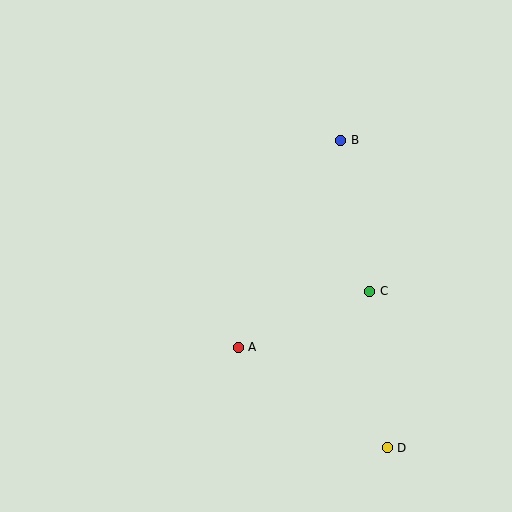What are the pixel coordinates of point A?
Point A is at (238, 347).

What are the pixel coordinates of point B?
Point B is at (341, 140).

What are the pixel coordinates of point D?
Point D is at (387, 448).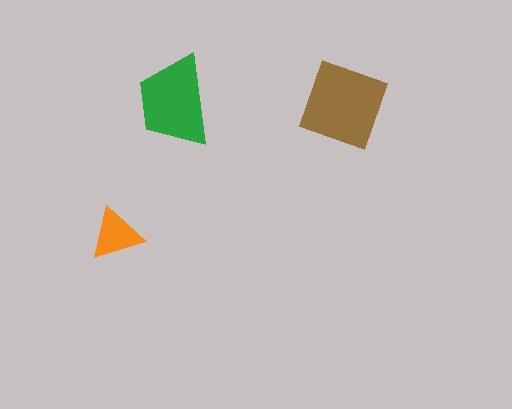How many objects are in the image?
There are 3 objects in the image.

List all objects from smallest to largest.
The orange triangle, the green trapezoid, the brown diamond.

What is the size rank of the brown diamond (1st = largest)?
1st.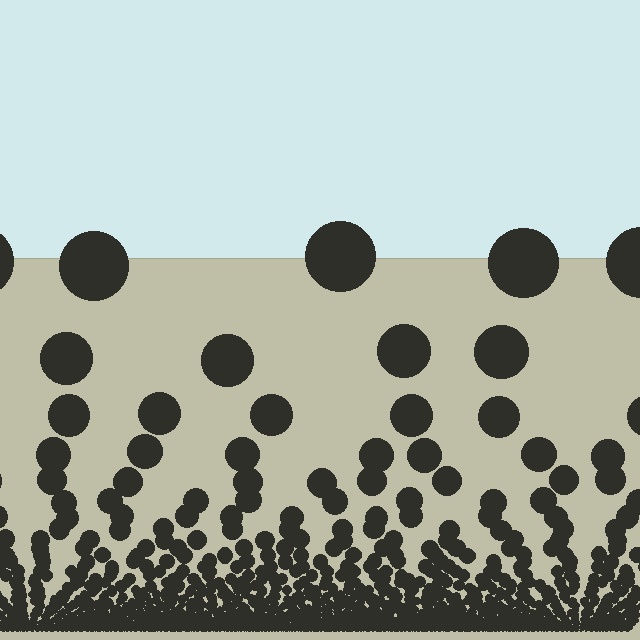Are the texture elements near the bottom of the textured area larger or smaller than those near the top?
Smaller. The gradient is inverted — elements near the bottom are smaller and denser.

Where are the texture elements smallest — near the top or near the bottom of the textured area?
Near the bottom.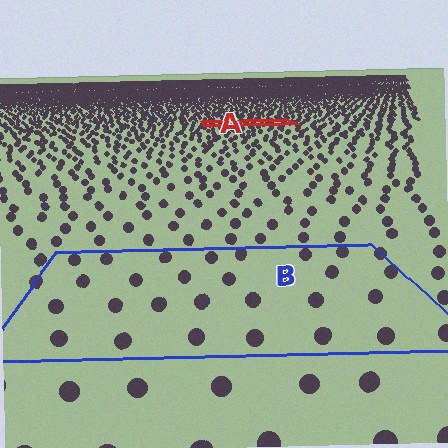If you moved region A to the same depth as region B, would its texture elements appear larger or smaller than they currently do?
They would appear larger. At a closer depth, the same texture elements are projected at a bigger on-screen size.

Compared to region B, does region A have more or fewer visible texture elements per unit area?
Region A has more texture elements per unit area — they are packed more densely because it is farther away.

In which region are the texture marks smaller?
The texture marks are smaller in region A, because it is farther away.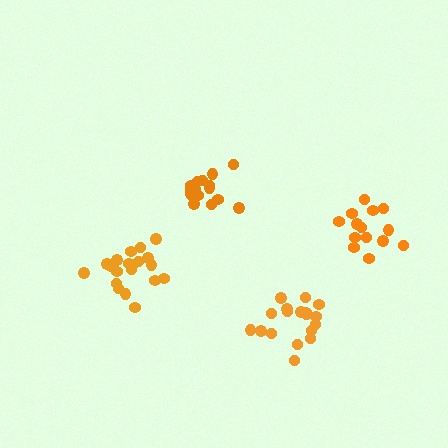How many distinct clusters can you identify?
There are 4 distinct clusters.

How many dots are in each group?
Group 1: 18 dots, Group 2: 20 dots, Group 3: 14 dots, Group 4: 16 dots (68 total).